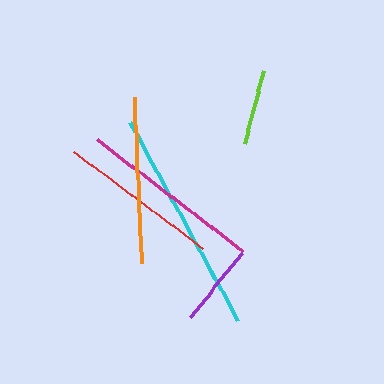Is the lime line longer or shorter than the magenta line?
The magenta line is longer than the lime line.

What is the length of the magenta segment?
The magenta segment is approximately 183 pixels long.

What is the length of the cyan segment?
The cyan segment is approximately 225 pixels long.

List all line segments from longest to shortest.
From longest to shortest: cyan, magenta, orange, red, purple, lime.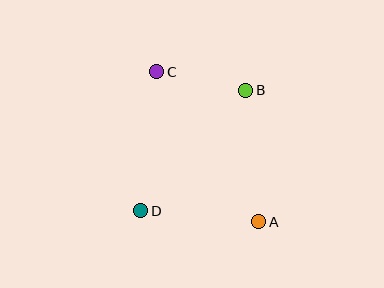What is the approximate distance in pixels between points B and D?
The distance between B and D is approximately 159 pixels.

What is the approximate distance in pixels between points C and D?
The distance between C and D is approximately 140 pixels.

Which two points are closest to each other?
Points B and C are closest to each other.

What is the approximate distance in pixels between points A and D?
The distance between A and D is approximately 118 pixels.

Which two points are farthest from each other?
Points A and C are farthest from each other.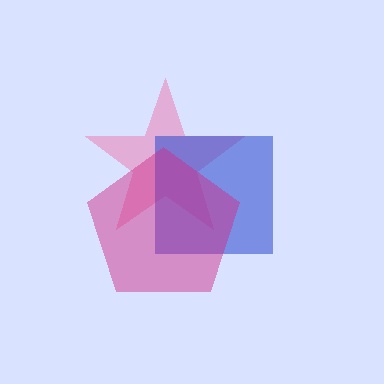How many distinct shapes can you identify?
There are 3 distinct shapes: a pink star, a blue square, a magenta pentagon.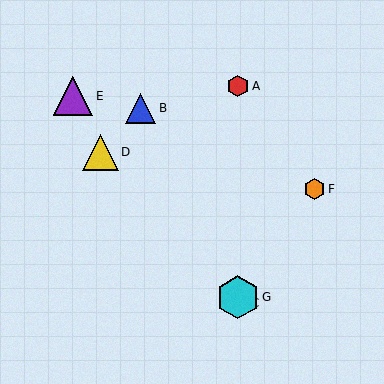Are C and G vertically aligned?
Yes, both are at x≈238.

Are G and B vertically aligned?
No, G is at x≈238 and B is at x≈140.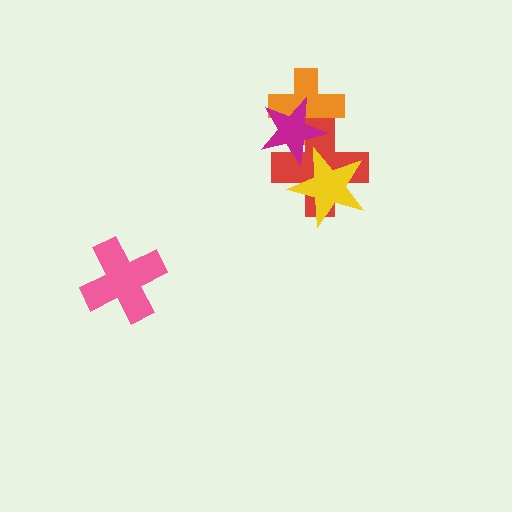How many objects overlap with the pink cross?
0 objects overlap with the pink cross.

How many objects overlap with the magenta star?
3 objects overlap with the magenta star.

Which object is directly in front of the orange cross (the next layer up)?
The red cross is directly in front of the orange cross.